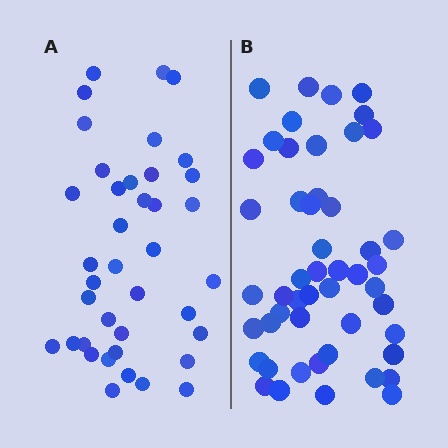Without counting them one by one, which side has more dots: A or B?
Region B (the right region) has more dots.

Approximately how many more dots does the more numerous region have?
Region B has roughly 12 or so more dots than region A.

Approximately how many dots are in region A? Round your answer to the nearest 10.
About 40 dots. (The exact count is 39, which rounds to 40.)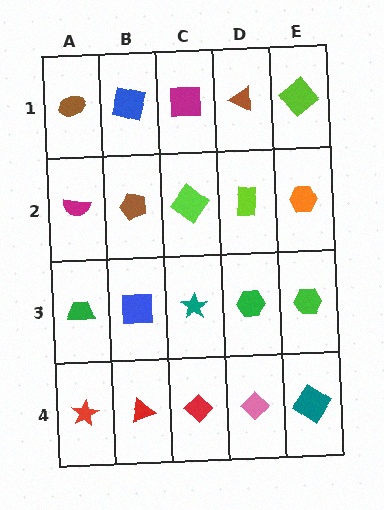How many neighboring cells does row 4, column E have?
2.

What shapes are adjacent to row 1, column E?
An orange hexagon (row 2, column E), a brown triangle (row 1, column D).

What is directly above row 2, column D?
A brown triangle.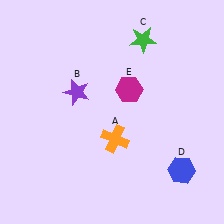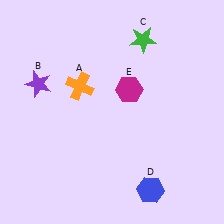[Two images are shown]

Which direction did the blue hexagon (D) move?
The blue hexagon (D) moved left.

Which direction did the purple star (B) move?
The purple star (B) moved left.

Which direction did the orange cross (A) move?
The orange cross (A) moved up.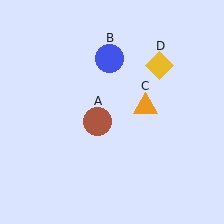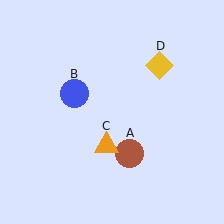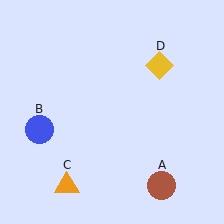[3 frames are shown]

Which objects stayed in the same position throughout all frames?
Yellow diamond (object D) remained stationary.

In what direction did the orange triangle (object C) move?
The orange triangle (object C) moved down and to the left.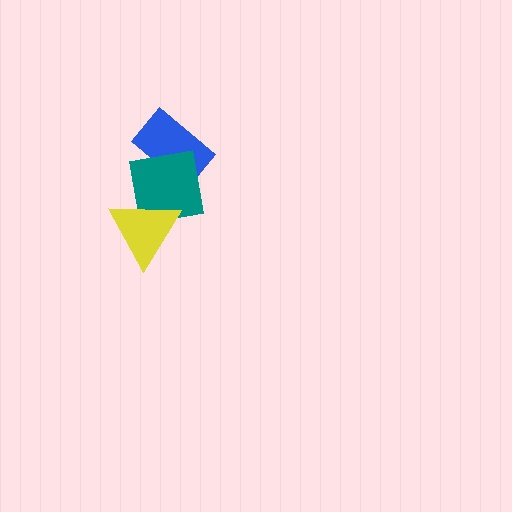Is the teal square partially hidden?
Yes, it is partially covered by another shape.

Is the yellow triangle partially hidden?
No, no other shape covers it.